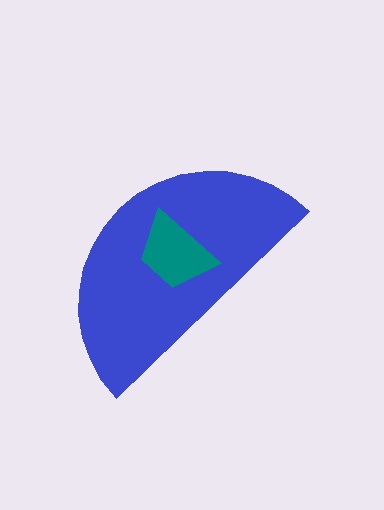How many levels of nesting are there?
2.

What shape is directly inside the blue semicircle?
The teal trapezoid.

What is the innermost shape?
The teal trapezoid.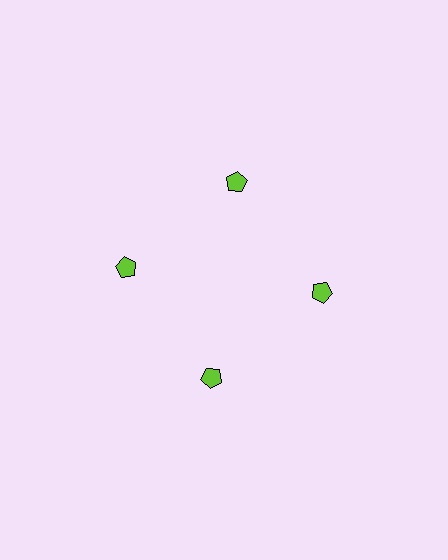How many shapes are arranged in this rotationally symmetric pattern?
There are 4 shapes, arranged in 4 groups of 1.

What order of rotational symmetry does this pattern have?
This pattern has 4-fold rotational symmetry.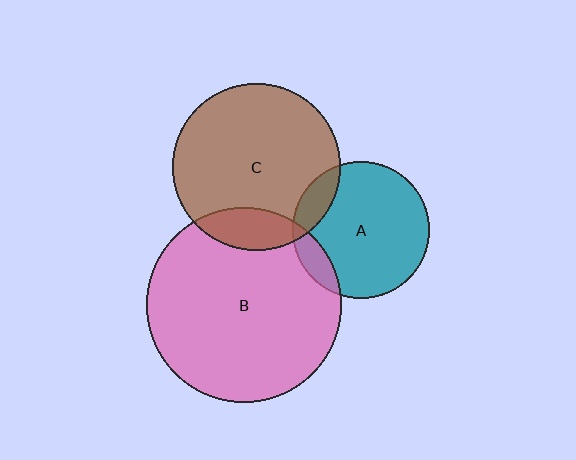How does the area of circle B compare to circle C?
Approximately 1.4 times.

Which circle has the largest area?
Circle B (pink).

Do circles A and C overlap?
Yes.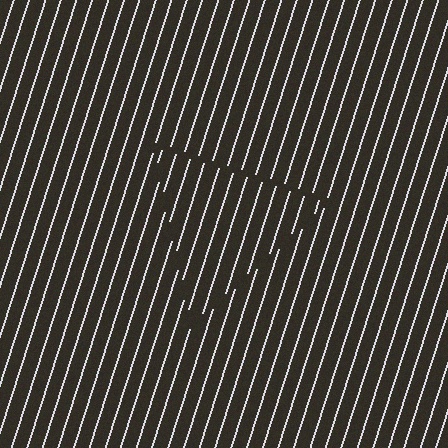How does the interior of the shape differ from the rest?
The interior of the shape contains the same grating, shifted by half a period — the contour is defined by the phase discontinuity where line-ends from the inner and outer gratings abut.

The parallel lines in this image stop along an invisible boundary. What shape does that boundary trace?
An illusory triangle. The interior of the shape contains the same grating, shifted by half a period — the contour is defined by the phase discontinuity where line-ends from the inner and outer gratings abut.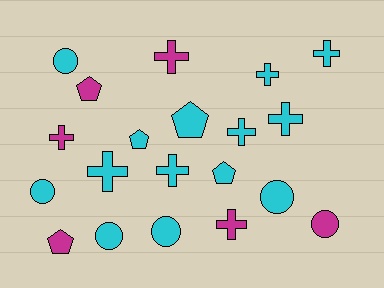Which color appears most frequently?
Cyan, with 14 objects.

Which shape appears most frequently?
Cross, with 9 objects.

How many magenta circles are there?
There is 1 magenta circle.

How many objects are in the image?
There are 20 objects.